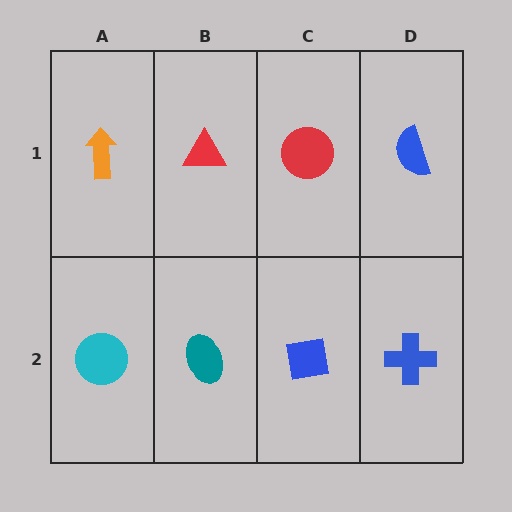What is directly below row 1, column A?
A cyan circle.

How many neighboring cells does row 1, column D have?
2.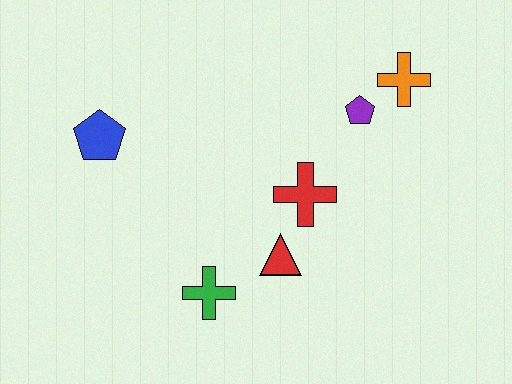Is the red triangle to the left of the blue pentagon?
No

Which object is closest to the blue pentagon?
The green cross is closest to the blue pentagon.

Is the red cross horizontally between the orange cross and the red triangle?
Yes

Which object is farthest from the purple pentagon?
The blue pentagon is farthest from the purple pentagon.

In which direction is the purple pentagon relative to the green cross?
The purple pentagon is above the green cross.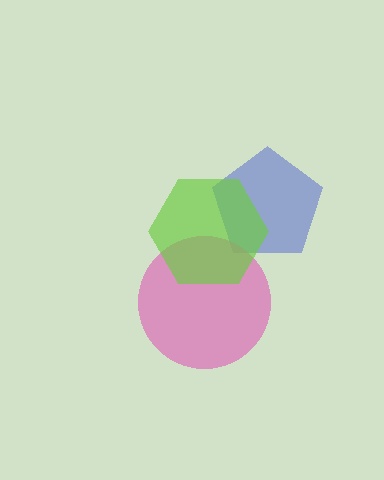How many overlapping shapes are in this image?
There are 3 overlapping shapes in the image.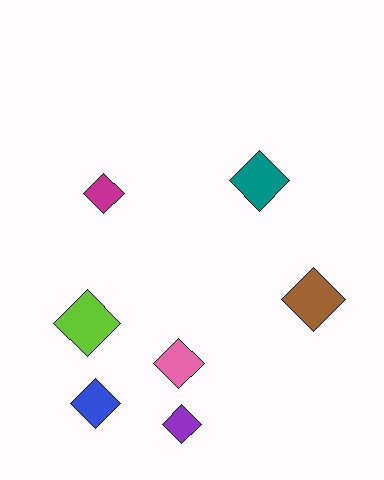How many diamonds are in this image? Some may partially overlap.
There are 7 diamonds.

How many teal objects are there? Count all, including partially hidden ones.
There is 1 teal object.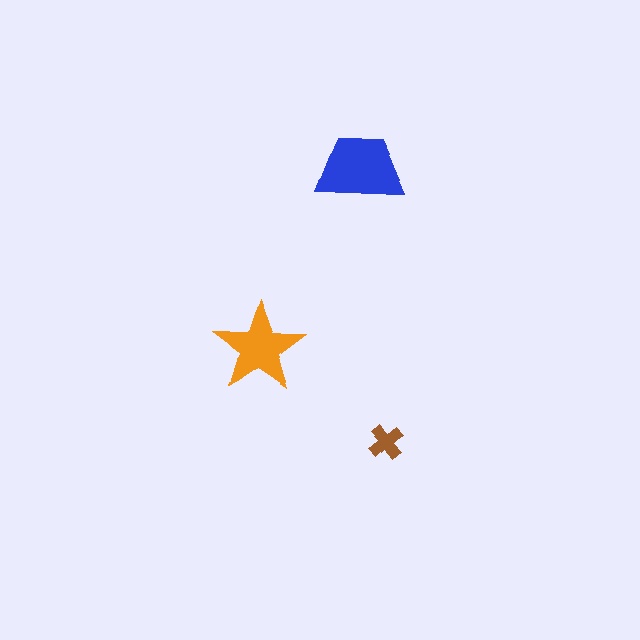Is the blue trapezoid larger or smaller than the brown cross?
Larger.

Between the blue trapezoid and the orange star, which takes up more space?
The blue trapezoid.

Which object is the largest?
The blue trapezoid.